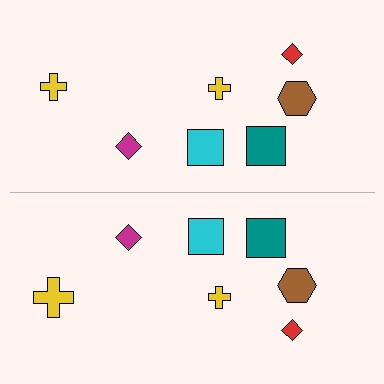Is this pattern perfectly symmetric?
No, the pattern is not perfectly symmetric. The yellow cross on the bottom side has a different size than its mirror counterpart.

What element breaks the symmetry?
The yellow cross on the bottom side has a different size than its mirror counterpart.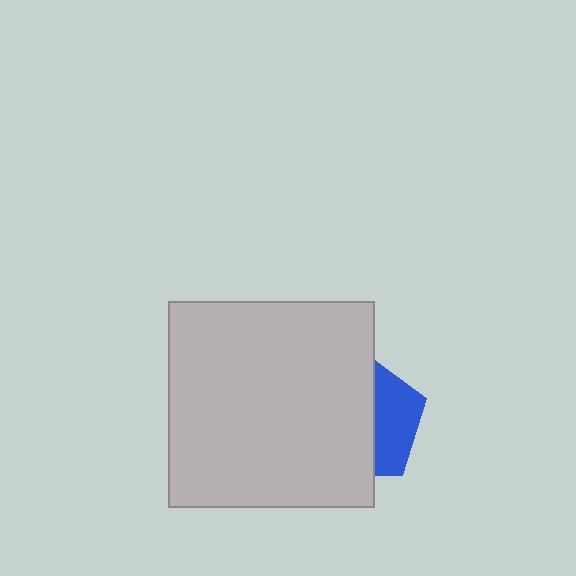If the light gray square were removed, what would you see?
You would see the complete blue pentagon.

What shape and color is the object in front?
The object in front is a light gray square.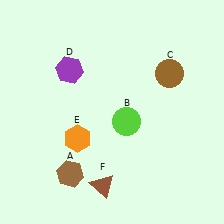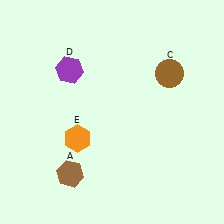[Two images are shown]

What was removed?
The brown triangle (F), the lime circle (B) were removed in Image 2.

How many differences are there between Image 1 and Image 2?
There are 2 differences between the two images.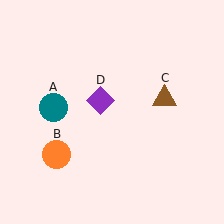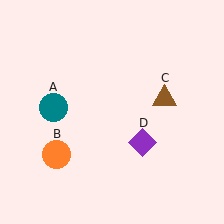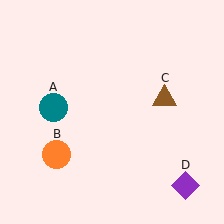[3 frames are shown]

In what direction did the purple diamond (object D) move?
The purple diamond (object D) moved down and to the right.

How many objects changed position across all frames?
1 object changed position: purple diamond (object D).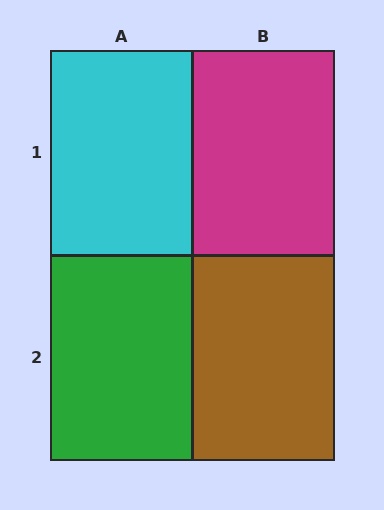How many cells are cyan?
1 cell is cyan.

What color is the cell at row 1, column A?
Cyan.